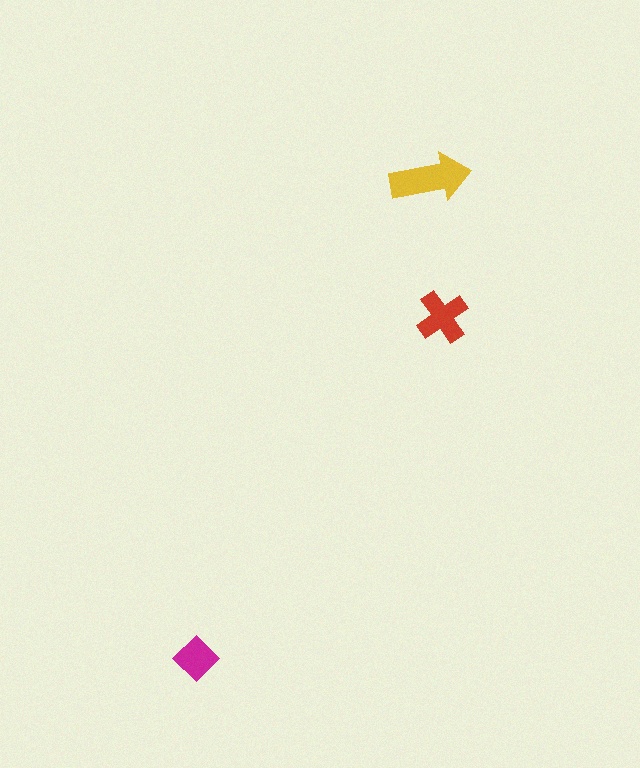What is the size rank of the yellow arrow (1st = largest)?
1st.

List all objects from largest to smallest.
The yellow arrow, the red cross, the magenta diamond.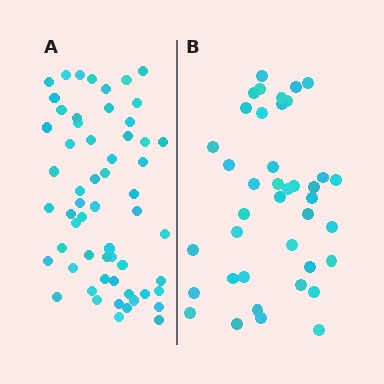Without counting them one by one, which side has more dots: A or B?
Region A (the left region) has more dots.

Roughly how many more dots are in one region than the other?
Region A has approximately 20 more dots than region B.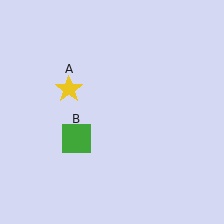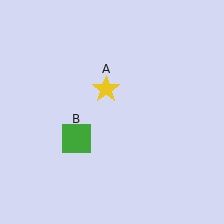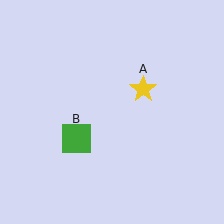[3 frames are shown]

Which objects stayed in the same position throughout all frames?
Green square (object B) remained stationary.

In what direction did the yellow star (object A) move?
The yellow star (object A) moved right.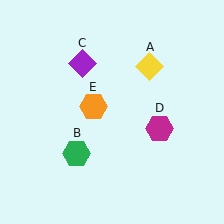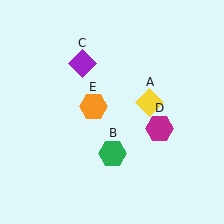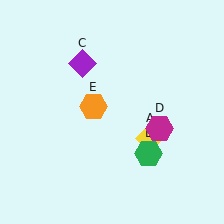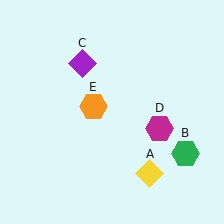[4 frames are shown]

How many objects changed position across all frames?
2 objects changed position: yellow diamond (object A), green hexagon (object B).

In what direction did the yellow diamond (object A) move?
The yellow diamond (object A) moved down.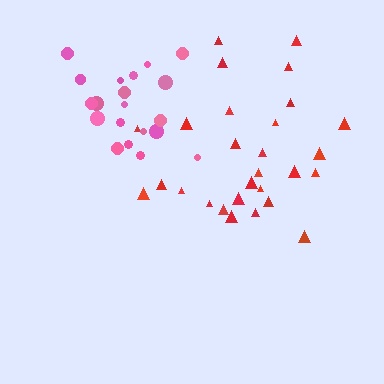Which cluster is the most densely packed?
Pink.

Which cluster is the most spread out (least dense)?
Red.